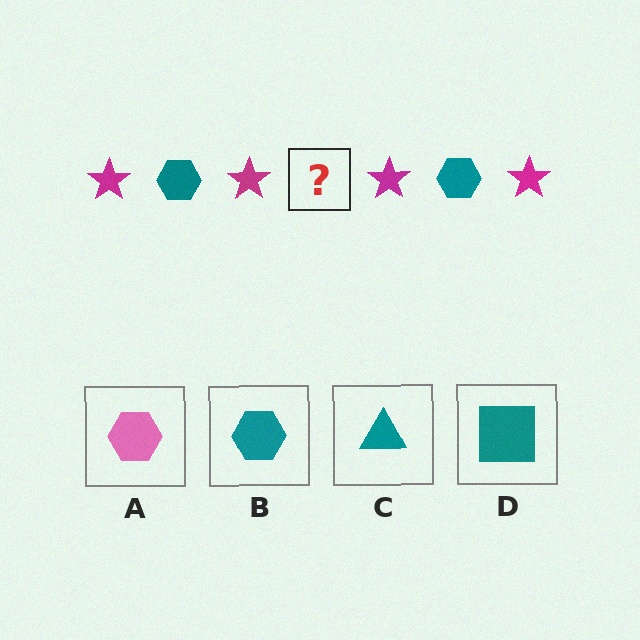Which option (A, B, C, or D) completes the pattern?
B.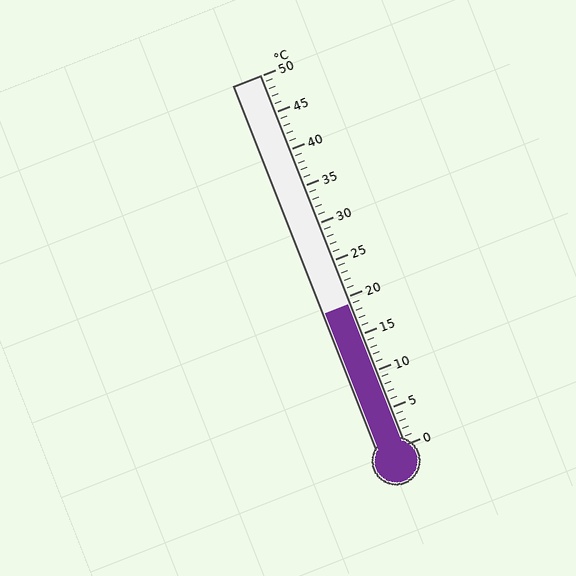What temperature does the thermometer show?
The thermometer shows approximately 19°C.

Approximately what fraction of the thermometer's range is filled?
The thermometer is filled to approximately 40% of its range.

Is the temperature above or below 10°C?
The temperature is above 10°C.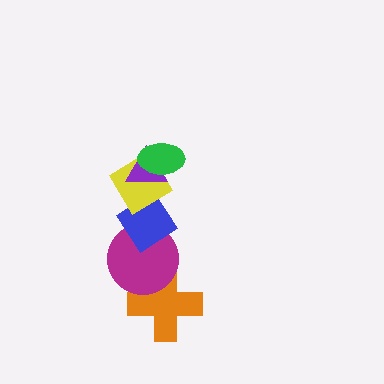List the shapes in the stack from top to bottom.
From top to bottom: the green ellipse, the purple triangle, the yellow diamond, the blue diamond, the magenta circle, the orange cross.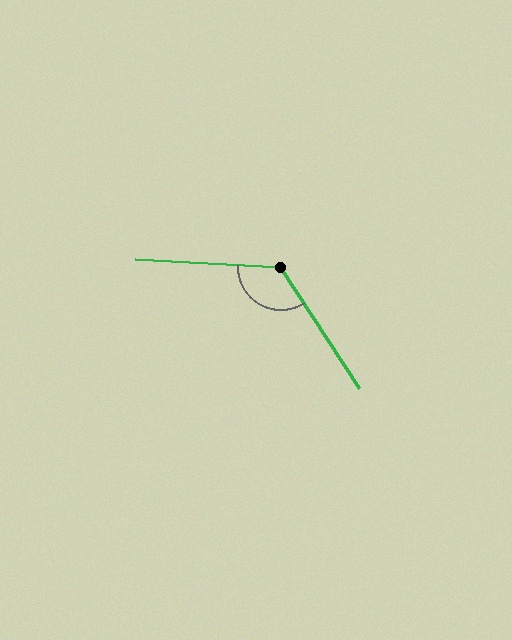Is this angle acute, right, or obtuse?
It is obtuse.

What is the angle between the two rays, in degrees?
Approximately 126 degrees.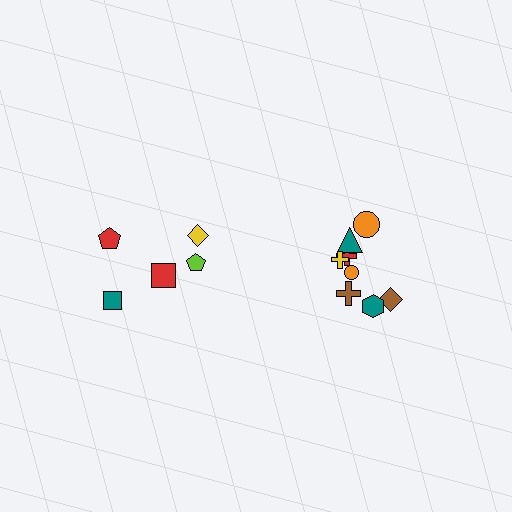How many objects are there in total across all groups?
There are 13 objects.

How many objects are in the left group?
There are 5 objects.